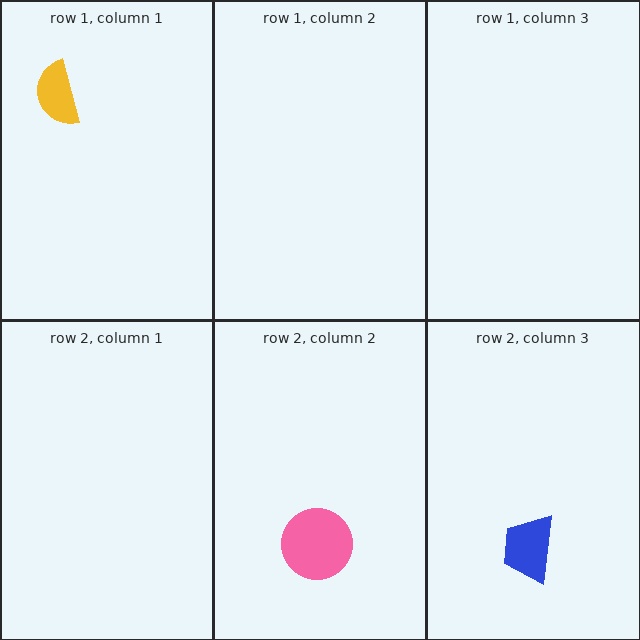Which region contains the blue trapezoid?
The row 2, column 3 region.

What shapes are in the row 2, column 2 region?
The pink circle.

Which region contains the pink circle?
The row 2, column 2 region.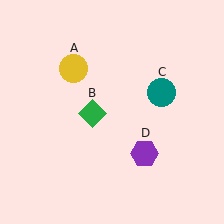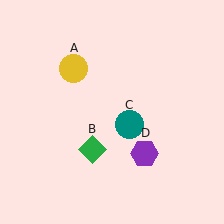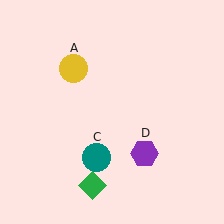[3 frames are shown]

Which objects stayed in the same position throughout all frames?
Yellow circle (object A) and purple hexagon (object D) remained stationary.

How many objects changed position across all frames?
2 objects changed position: green diamond (object B), teal circle (object C).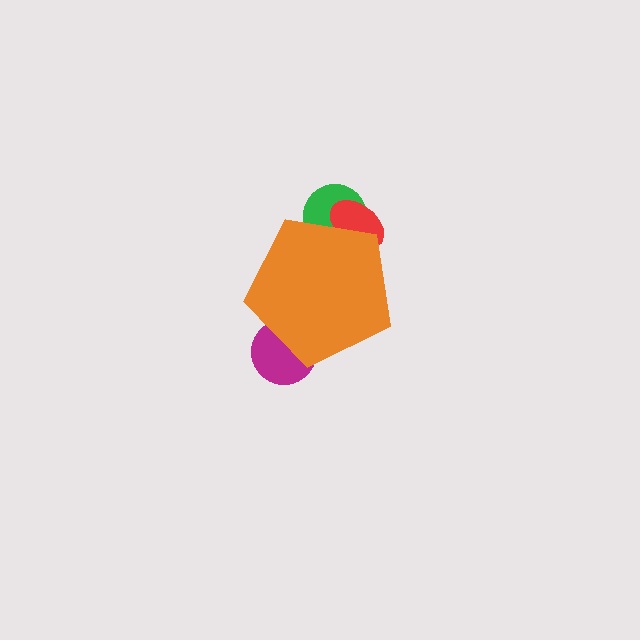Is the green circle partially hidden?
Yes, the green circle is partially hidden behind the orange pentagon.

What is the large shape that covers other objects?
An orange pentagon.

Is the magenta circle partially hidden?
Yes, the magenta circle is partially hidden behind the orange pentagon.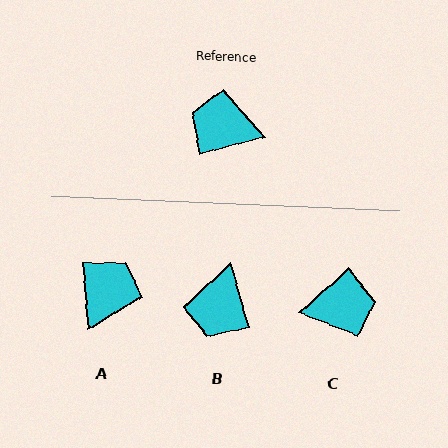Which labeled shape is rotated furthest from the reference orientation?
C, about 153 degrees away.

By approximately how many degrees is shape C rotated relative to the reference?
Approximately 153 degrees clockwise.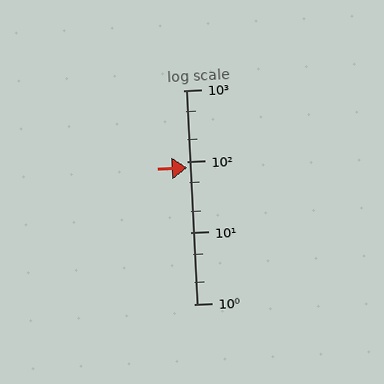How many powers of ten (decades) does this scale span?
The scale spans 3 decades, from 1 to 1000.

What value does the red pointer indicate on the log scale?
The pointer indicates approximately 83.